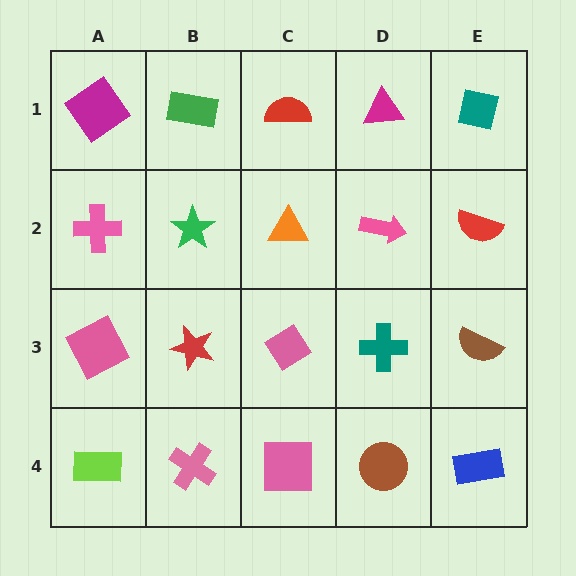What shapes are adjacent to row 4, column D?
A teal cross (row 3, column D), a pink square (row 4, column C), a blue rectangle (row 4, column E).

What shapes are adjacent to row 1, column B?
A green star (row 2, column B), a magenta diamond (row 1, column A), a red semicircle (row 1, column C).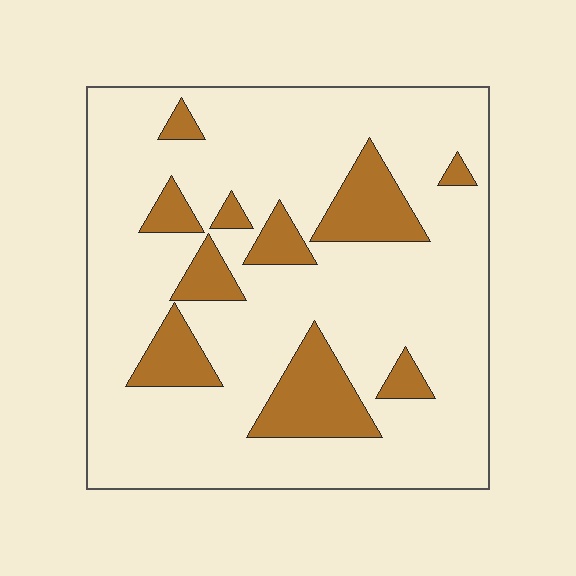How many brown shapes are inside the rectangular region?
10.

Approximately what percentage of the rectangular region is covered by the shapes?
Approximately 20%.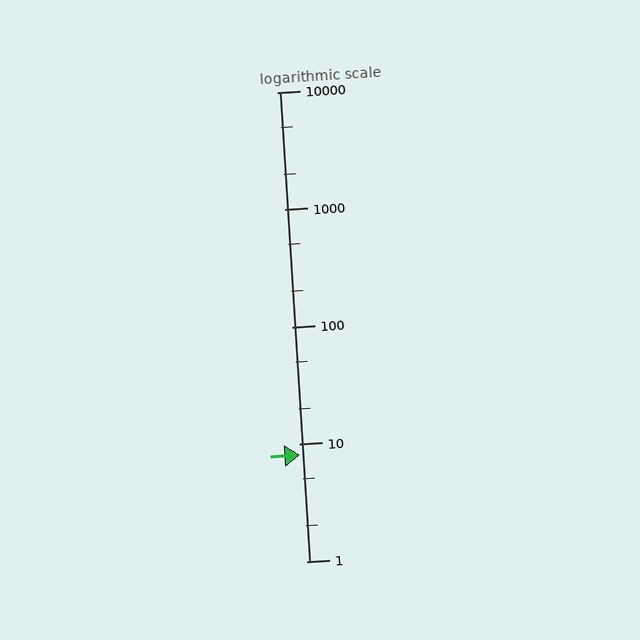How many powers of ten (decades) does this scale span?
The scale spans 4 decades, from 1 to 10000.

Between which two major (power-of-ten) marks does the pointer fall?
The pointer is between 1 and 10.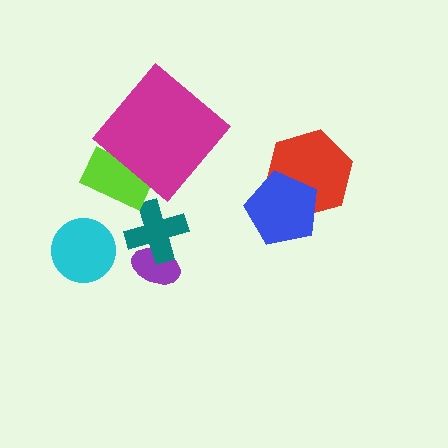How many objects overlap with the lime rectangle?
1 object overlaps with the lime rectangle.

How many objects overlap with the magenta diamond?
1 object overlaps with the magenta diamond.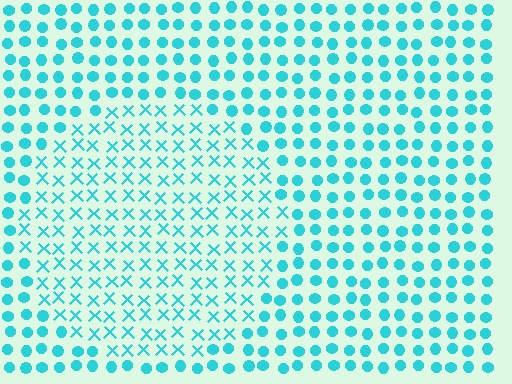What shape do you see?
I see a circle.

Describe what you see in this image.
The image is filled with small cyan elements arranged in a uniform grid. A circle-shaped region contains X marks, while the surrounding area contains circles. The boundary is defined purely by the change in element shape.